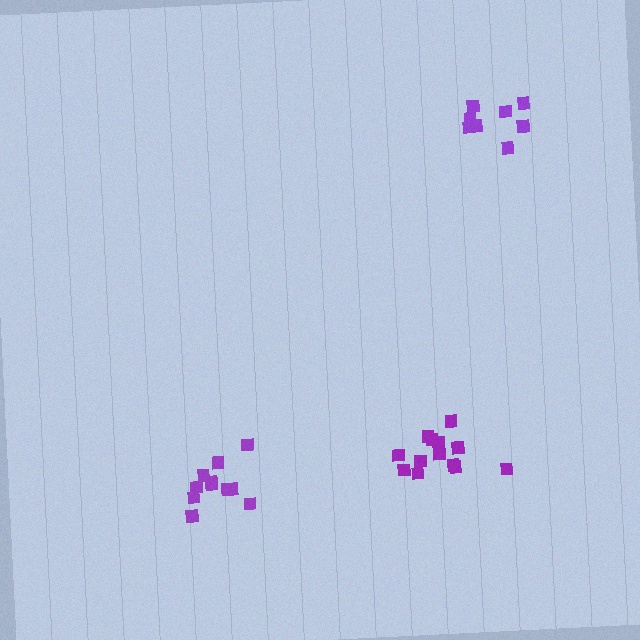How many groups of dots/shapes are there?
There are 3 groups.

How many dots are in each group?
Group 1: 13 dots, Group 2: 11 dots, Group 3: 8 dots (32 total).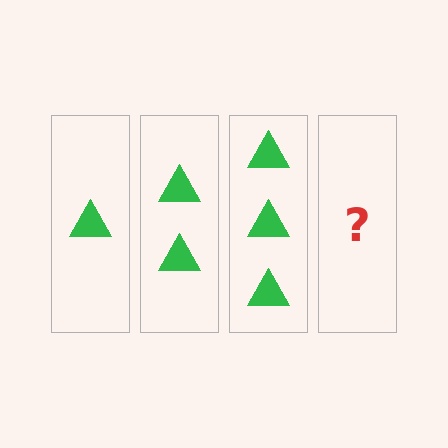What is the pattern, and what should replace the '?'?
The pattern is that each step adds one more triangle. The '?' should be 4 triangles.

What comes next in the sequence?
The next element should be 4 triangles.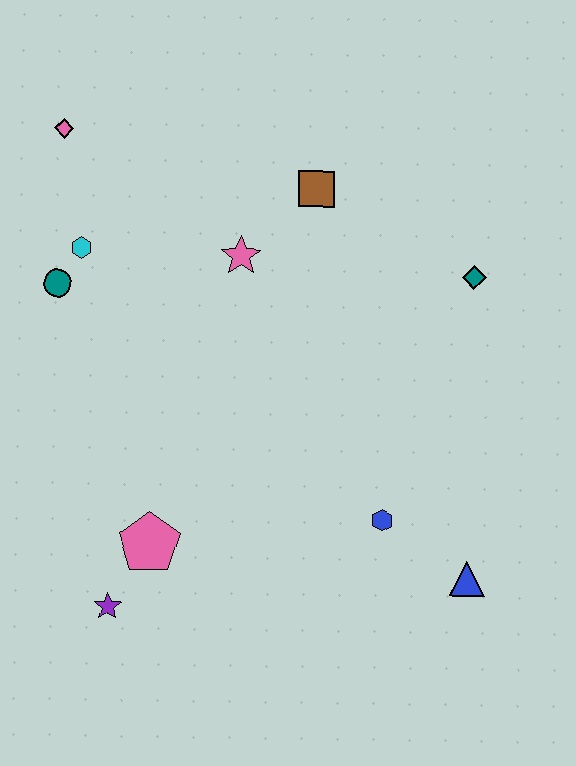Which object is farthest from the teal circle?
The blue triangle is farthest from the teal circle.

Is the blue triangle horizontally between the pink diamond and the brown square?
No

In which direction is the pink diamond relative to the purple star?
The pink diamond is above the purple star.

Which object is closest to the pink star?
The brown square is closest to the pink star.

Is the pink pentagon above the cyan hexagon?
No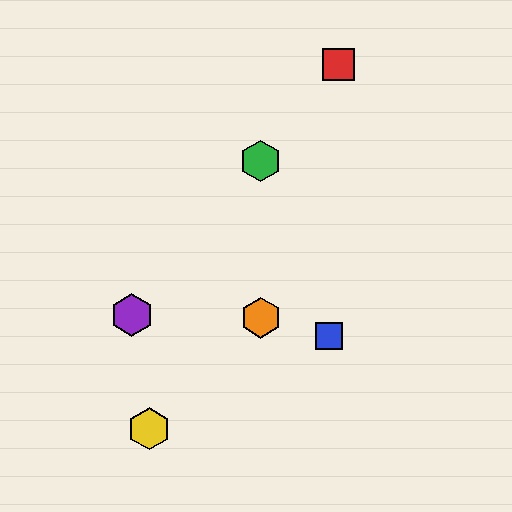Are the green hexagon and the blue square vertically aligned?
No, the green hexagon is at x≈261 and the blue square is at x≈329.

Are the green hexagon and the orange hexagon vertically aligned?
Yes, both are at x≈261.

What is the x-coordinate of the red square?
The red square is at x≈338.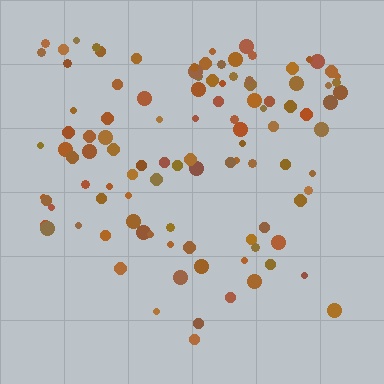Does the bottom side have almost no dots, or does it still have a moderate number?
Still a moderate number, just noticeably fewer than the top.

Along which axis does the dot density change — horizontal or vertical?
Vertical.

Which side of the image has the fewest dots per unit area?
The bottom.